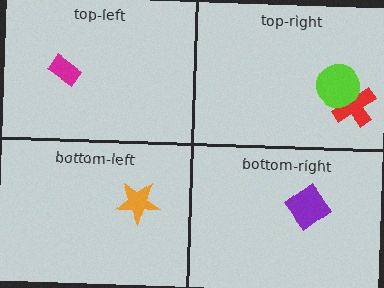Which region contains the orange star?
The bottom-left region.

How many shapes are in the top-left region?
1.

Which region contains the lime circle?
The top-right region.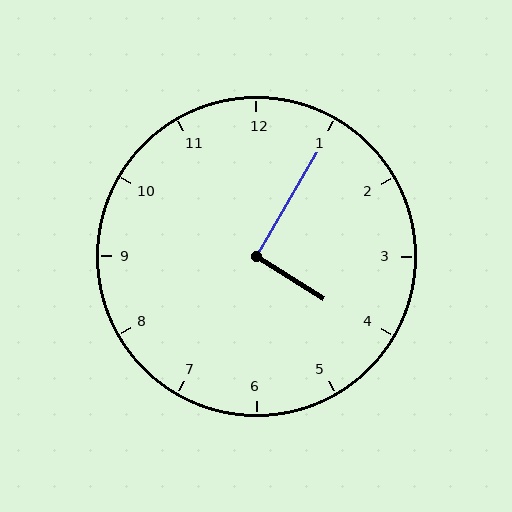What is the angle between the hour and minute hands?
Approximately 92 degrees.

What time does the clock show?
4:05.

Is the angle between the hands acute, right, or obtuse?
It is right.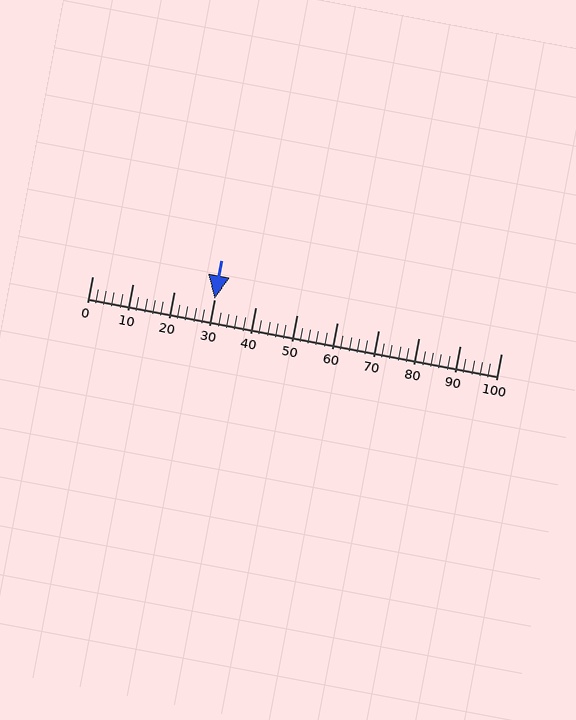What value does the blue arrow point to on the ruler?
The blue arrow points to approximately 30.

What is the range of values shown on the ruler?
The ruler shows values from 0 to 100.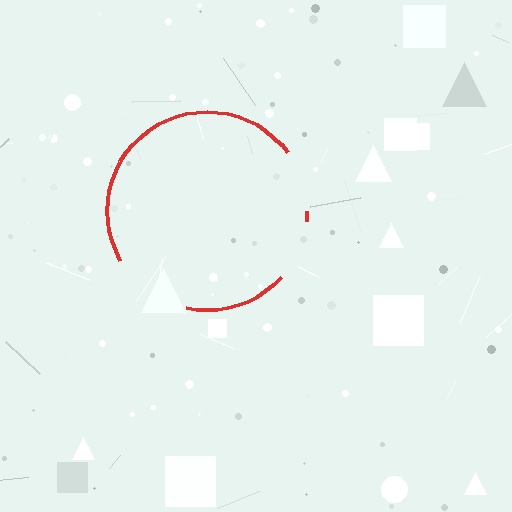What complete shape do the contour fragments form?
The contour fragments form a circle.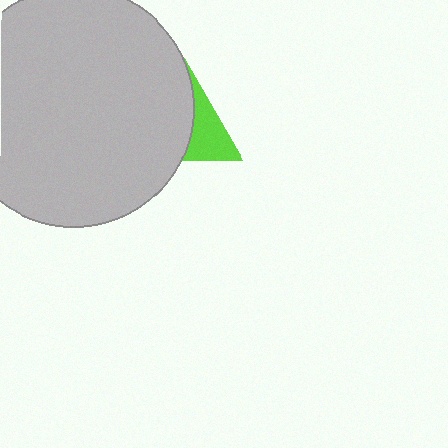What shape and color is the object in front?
The object in front is a light gray circle.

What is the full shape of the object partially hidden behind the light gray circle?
The partially hidden object is a lime triangle.